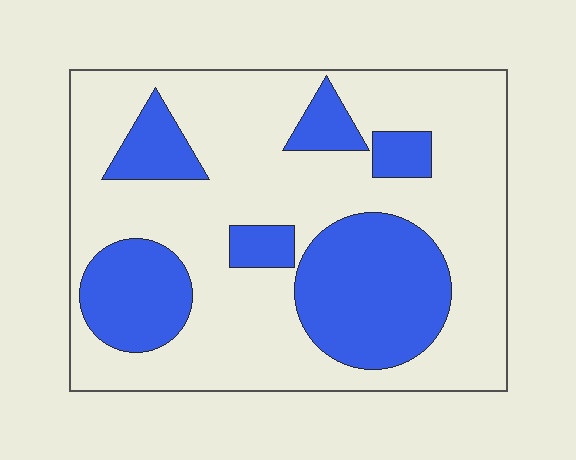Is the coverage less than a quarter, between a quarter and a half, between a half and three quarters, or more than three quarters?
Between a quarter and a half.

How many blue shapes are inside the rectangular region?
6.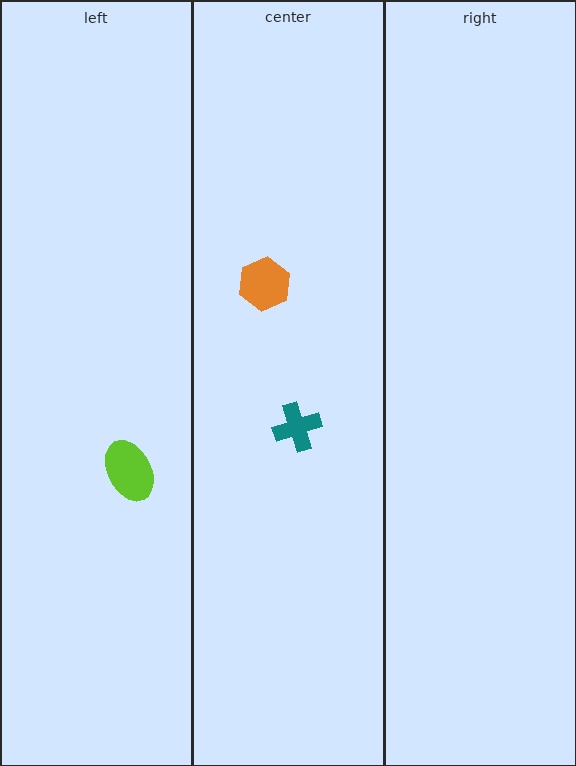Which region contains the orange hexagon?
The center region.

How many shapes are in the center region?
2.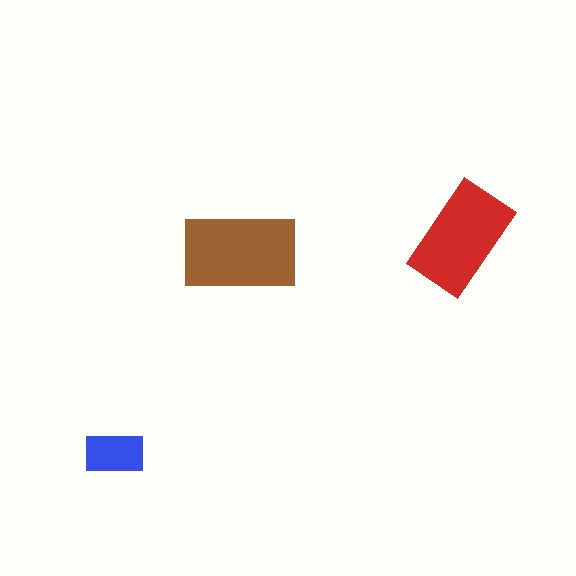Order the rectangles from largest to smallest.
the brown one, the red one, the blue one.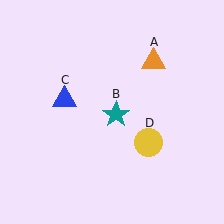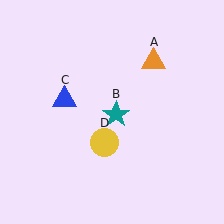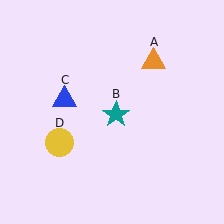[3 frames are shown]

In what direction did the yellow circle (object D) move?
The yellow circle (object D) moved left.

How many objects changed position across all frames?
1 object changed position: yellow circle (object D).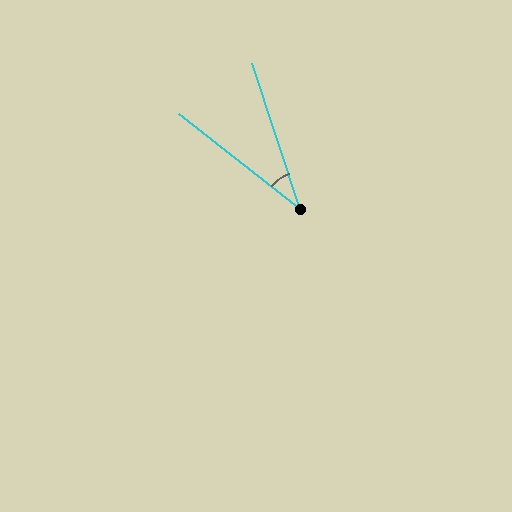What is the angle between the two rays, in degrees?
Approximately 34 degrees.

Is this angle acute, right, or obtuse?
It is acute.